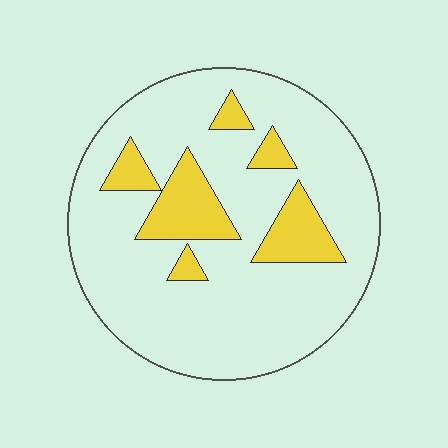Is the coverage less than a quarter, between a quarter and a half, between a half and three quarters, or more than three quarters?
Less than a quarter.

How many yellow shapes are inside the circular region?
6.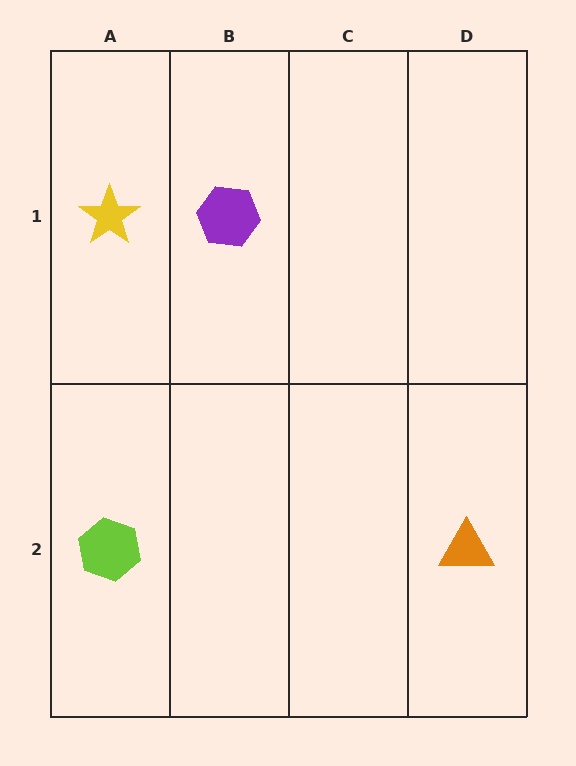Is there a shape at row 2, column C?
No, that cell is empty.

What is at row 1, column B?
A purple hexagon.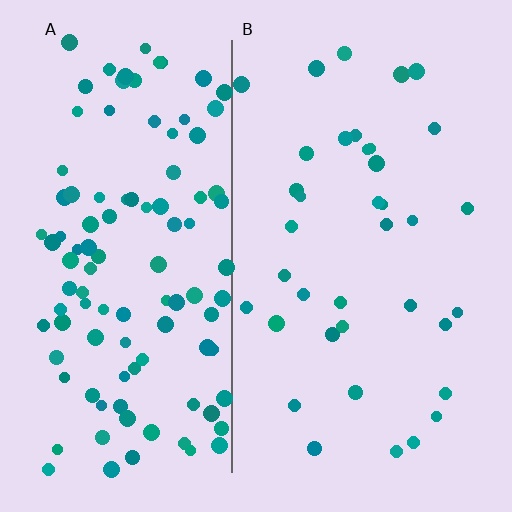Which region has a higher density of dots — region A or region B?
A (the left).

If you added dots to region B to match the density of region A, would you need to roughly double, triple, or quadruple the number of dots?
Approximately triple.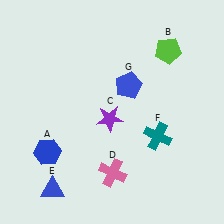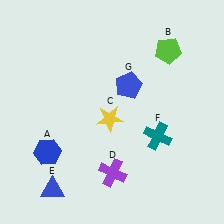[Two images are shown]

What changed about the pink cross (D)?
In Image 1, D is pink. In Image 2, it changed to purple.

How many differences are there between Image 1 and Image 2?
There are 2 differences between the two images.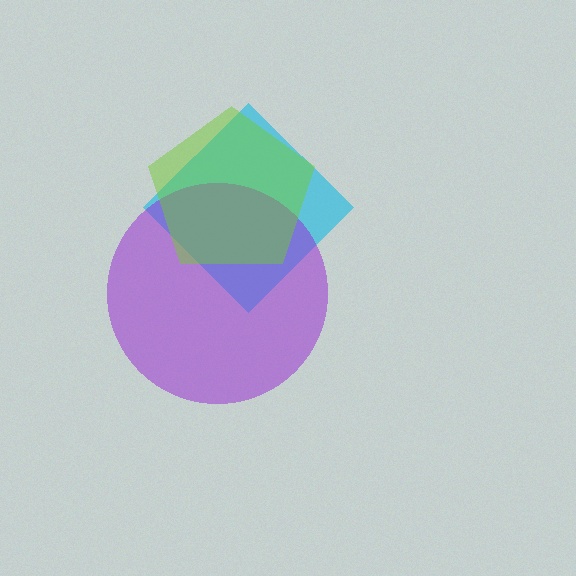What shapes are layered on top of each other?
The layered shapes are: a cyan diamond, a purple circle, a lime pentagon.